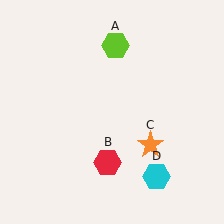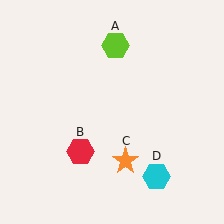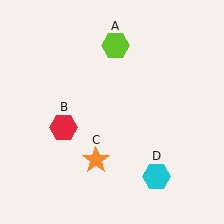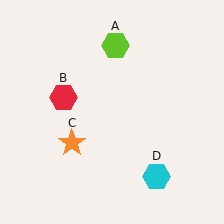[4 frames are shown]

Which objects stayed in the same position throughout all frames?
Lime hexagon (object A) and cyan hexagon (object D) remained stationary.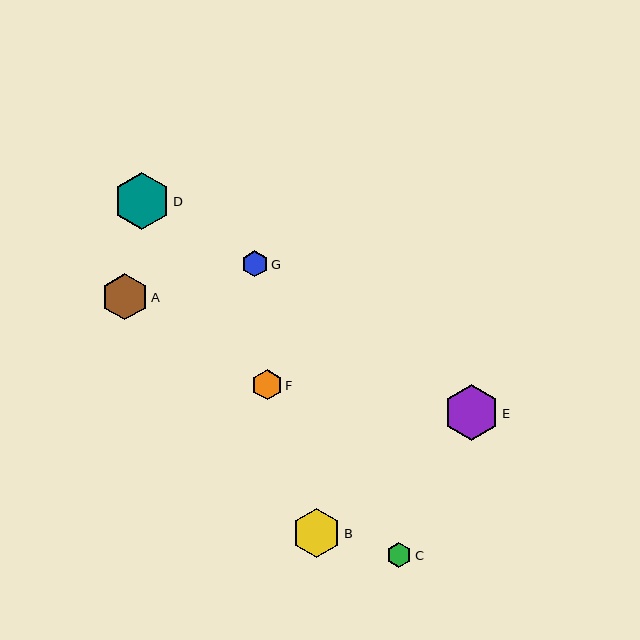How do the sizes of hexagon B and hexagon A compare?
Hexagon B and hexagon A are approximately the same size.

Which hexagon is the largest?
Hexagon D is the largest with a size of approximately 57 pixels.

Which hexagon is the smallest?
Hexagon C is the smallest with a size of approximately 25 pixels.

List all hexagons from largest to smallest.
From largest to smallest: D, E, B, A, F, G, C.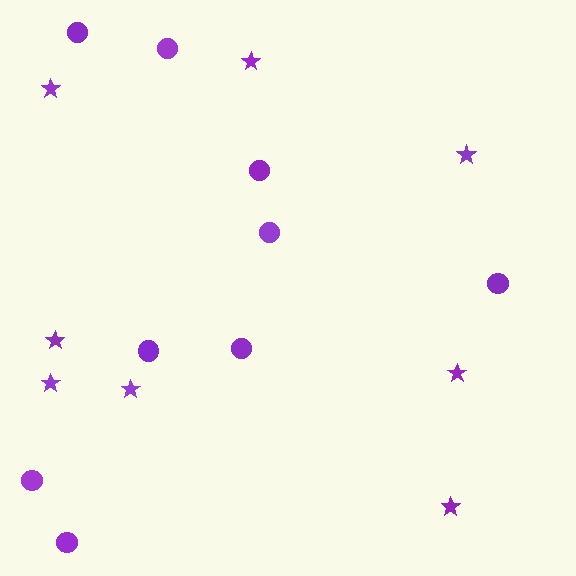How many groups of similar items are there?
There are 2 groups: one group of stars (8) and one group of circles (9).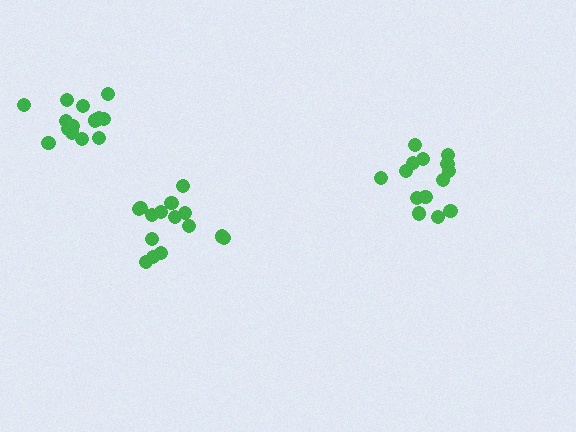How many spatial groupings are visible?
There are 3 spatial groupings.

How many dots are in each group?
Group 1: 14 dots, Group 2: 14 dots, Group 3: 15 dots (43 total).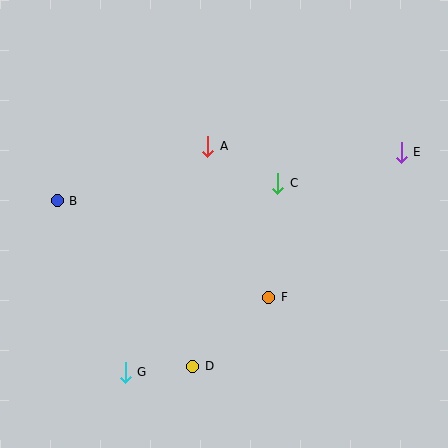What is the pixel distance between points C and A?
The distance between C and A is 79 pixels.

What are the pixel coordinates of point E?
Point E is at (401, 152).